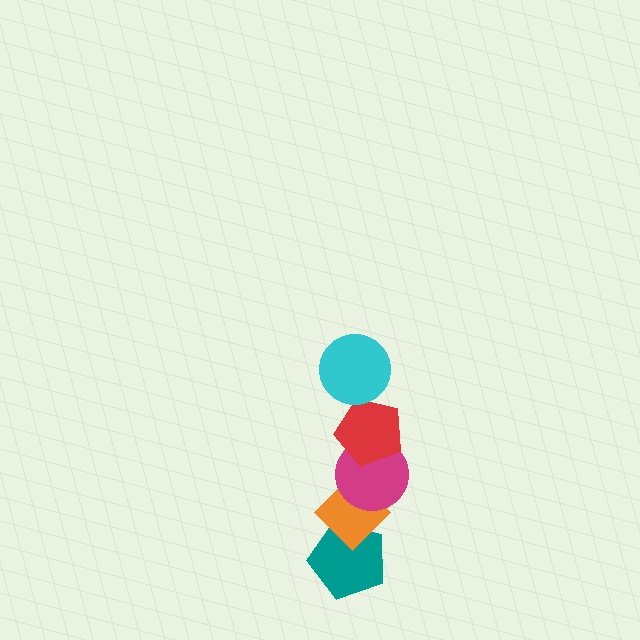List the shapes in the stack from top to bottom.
From top to bottom: the cyan circle, the red pentagon, the magenta circle, the orange diamond, the teal pentagon.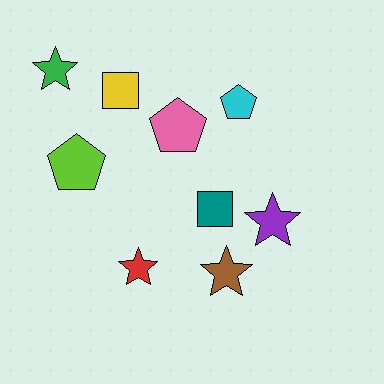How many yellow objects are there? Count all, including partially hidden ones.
There is 1 yellow object.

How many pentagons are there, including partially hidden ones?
There are 3 pentagons.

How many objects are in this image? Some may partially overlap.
There are 9 objects.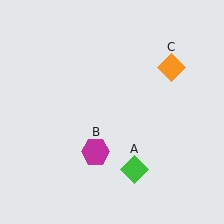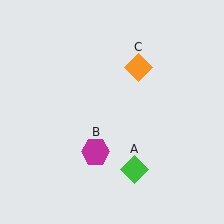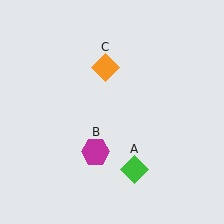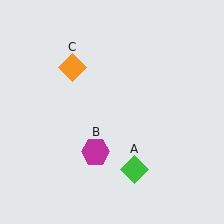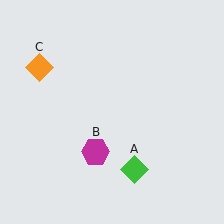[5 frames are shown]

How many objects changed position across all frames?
1 object changed position: orange diamond (object C).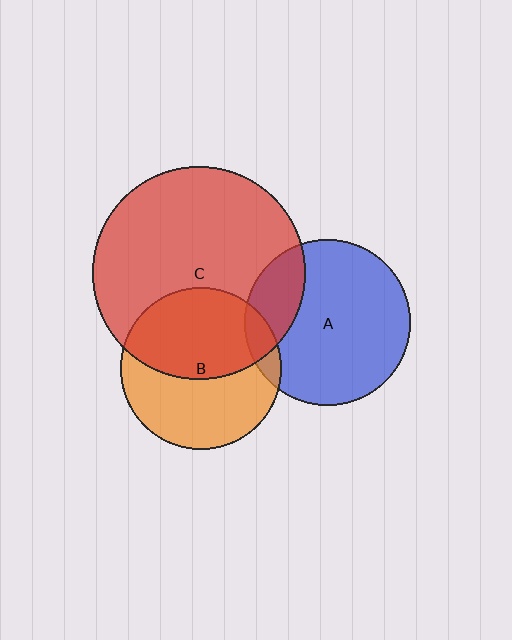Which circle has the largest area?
Circle C (red).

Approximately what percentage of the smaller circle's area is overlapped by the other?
Approximately 10%.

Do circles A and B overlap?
Yes.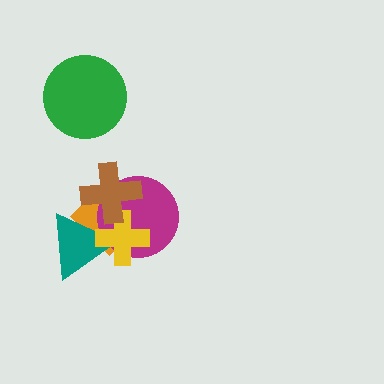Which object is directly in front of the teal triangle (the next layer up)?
The magenta circle is directly in front of the teal triangle.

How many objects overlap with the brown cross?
4 objects overlap with the brown cross.